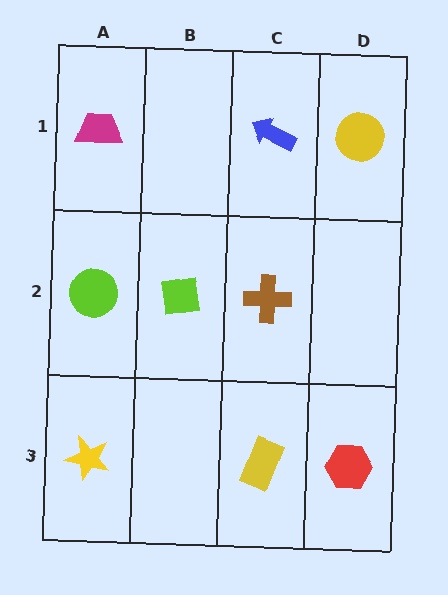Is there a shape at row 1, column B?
No, that cell is empty.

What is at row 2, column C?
A brown cross.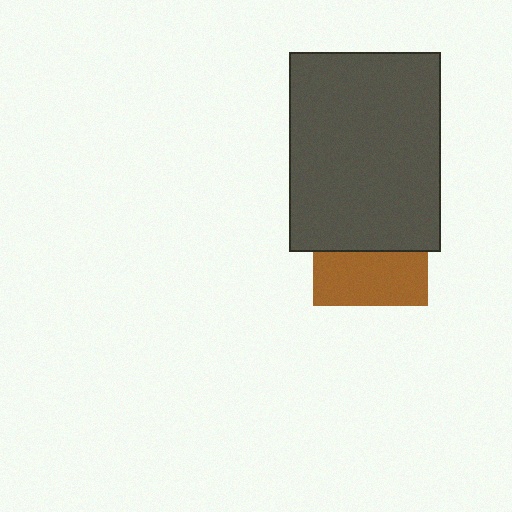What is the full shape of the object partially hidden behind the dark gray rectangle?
The partially hidden object is a brown square.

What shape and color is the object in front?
The object in front is a dark gray rectangle.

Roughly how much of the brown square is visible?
About half of it is visible (roughly 47%).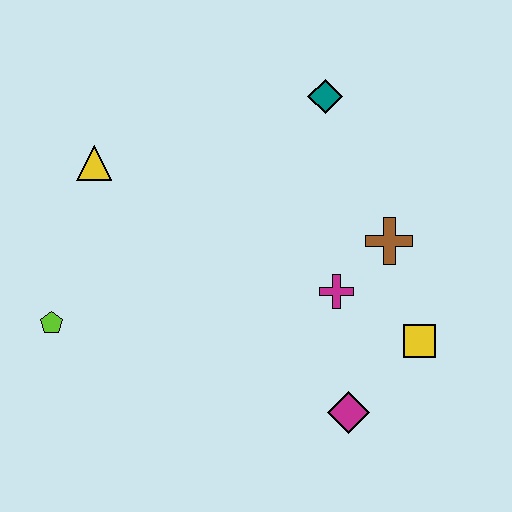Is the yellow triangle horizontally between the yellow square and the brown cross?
No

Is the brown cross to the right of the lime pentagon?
Yes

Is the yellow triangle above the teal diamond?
No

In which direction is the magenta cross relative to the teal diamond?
The magenta cross is below the teal diamond.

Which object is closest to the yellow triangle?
The lime pentagon is closest to the yellow triangle.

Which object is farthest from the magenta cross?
The lime pentagon is farthest from the magenta cross.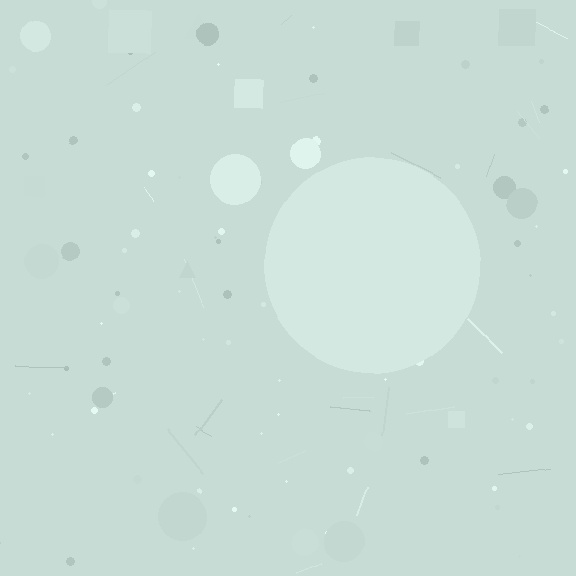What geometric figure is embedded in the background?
A circle is embedded in the background.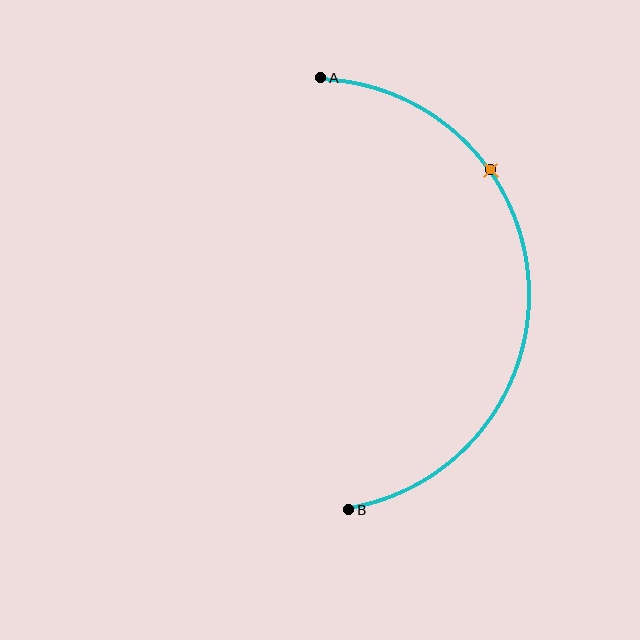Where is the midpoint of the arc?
The arc midpoint is the point on the curve farthest from the straight line joining A and B. It sits to the right of that line.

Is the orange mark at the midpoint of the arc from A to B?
No. The orange mark lies on the arc but is closer to endpoint A. The arc midpoint would be at the point on the curve equidistant along the arc from both A and B.